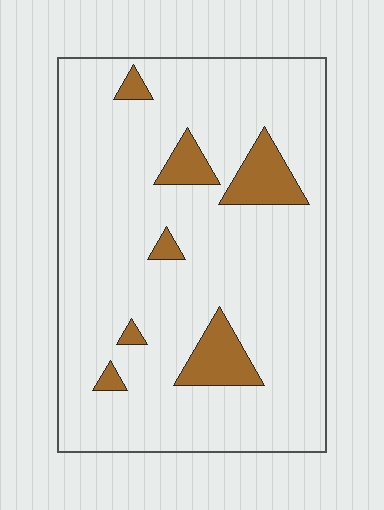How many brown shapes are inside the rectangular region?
7.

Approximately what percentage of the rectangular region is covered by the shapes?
Approximately 10%.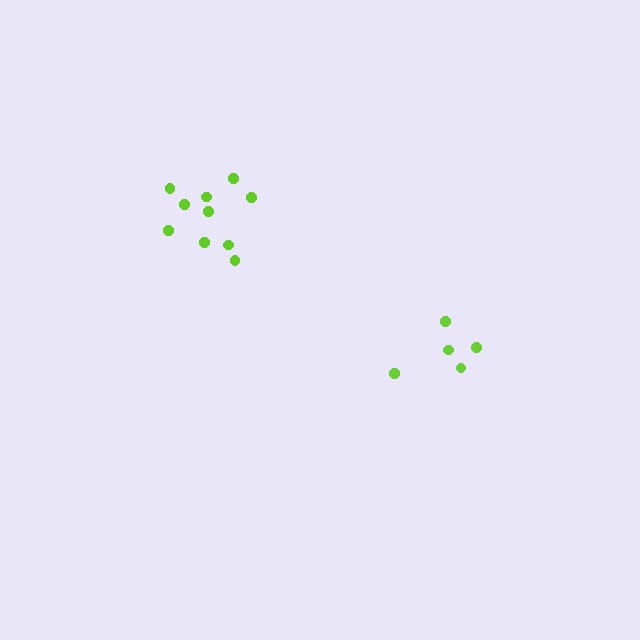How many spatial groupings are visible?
There are 2 spatial groupings.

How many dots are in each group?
Group 1: 5 dots, Group 2: 10 dots (15 total).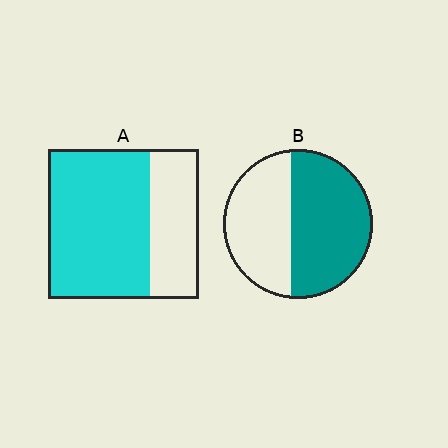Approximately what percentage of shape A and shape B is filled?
A is approximately 70% and B is approximately 55%.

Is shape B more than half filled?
Yes.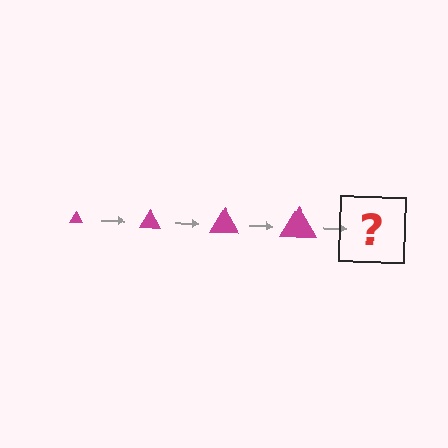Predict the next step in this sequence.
The next step is a magenta triangle, larger than the previous one.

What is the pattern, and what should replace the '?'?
The pattern is that the triangle gets progressively larger each step. The '?' should be a magenta triangle, larger than the previous one.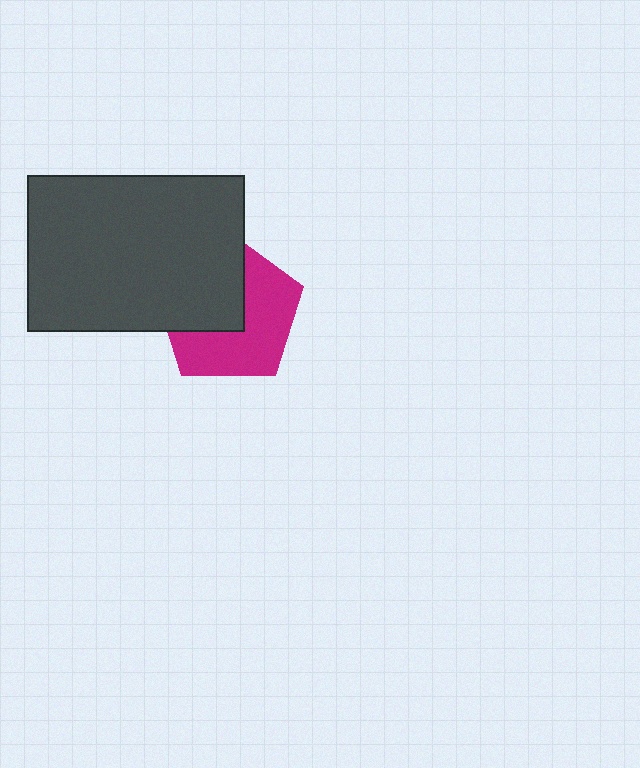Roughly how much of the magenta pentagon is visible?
About half of it is visible (roughly 55%).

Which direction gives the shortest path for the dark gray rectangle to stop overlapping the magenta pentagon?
Moving toward the upper-left gives the shortest separation.